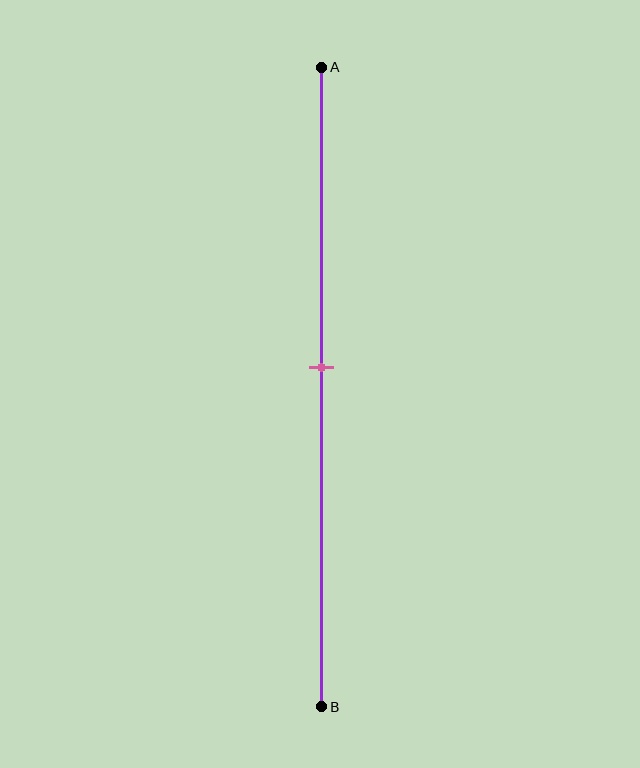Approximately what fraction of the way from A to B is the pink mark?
The pink mark is approximately 45% of the way from A to B.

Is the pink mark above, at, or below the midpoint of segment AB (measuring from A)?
The pink mark is above the midpoint of segment AB.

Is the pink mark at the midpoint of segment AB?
No, the mark is at about 45% from A, not at the 50% midpoint.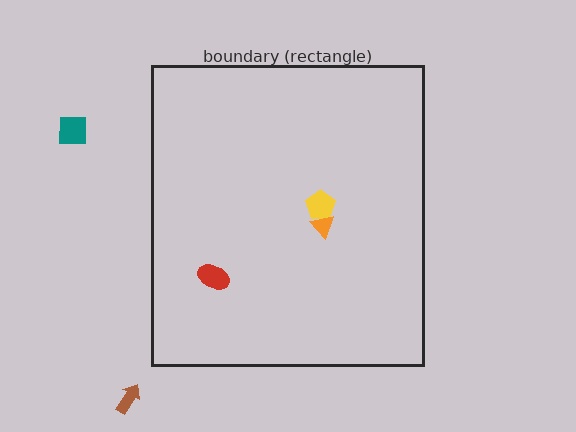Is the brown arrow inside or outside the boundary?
Outside.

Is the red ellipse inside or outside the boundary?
Inside.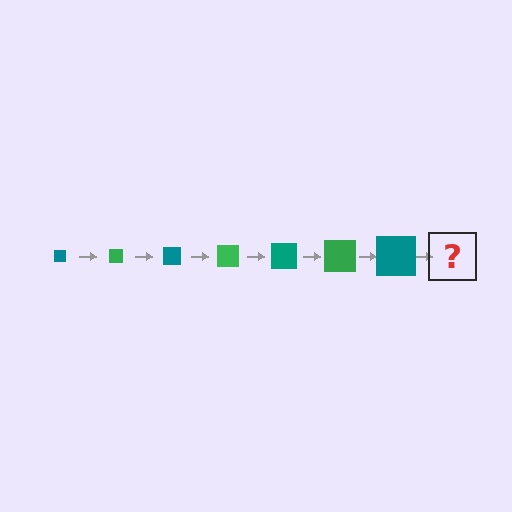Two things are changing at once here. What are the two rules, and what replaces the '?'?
The two rules are that the square grows larger each step and the color cycles through teal and green. The '?' should be a green square, larger than the previous one.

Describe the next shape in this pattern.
It should be a green square, larger than the previous one.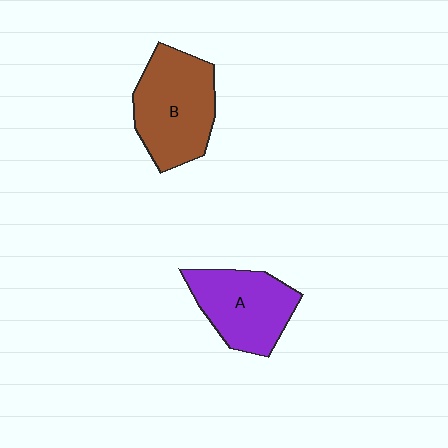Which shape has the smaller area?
Shape A (purple).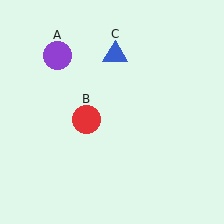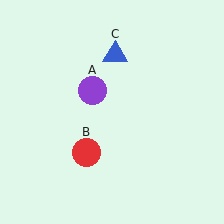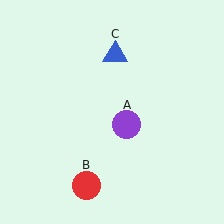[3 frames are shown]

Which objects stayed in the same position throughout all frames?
Blue triangle (object C) remained stationary.